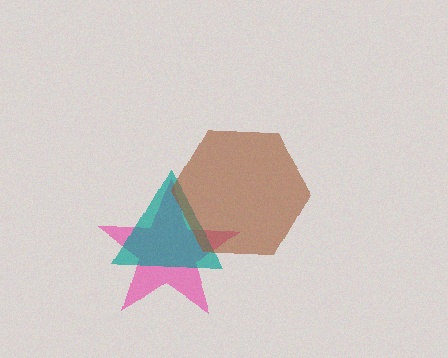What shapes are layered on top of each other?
The layered shapes are: a pink star, a teal triangle, a brown hexagon.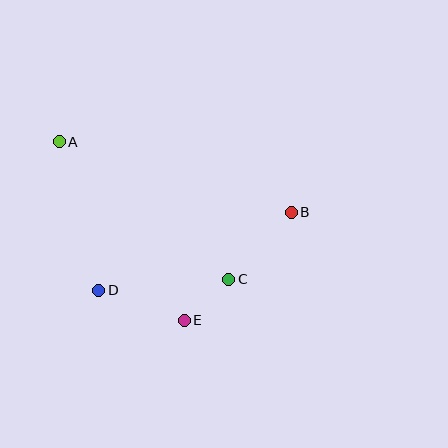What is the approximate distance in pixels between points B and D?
The distance between B and D is approximately 208 pixels.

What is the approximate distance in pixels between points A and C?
The distance between A and C is approximately 219 pixels.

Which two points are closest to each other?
Points C and E are closest to each other.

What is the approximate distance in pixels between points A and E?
The distance between A and E is approximately 218 pixels.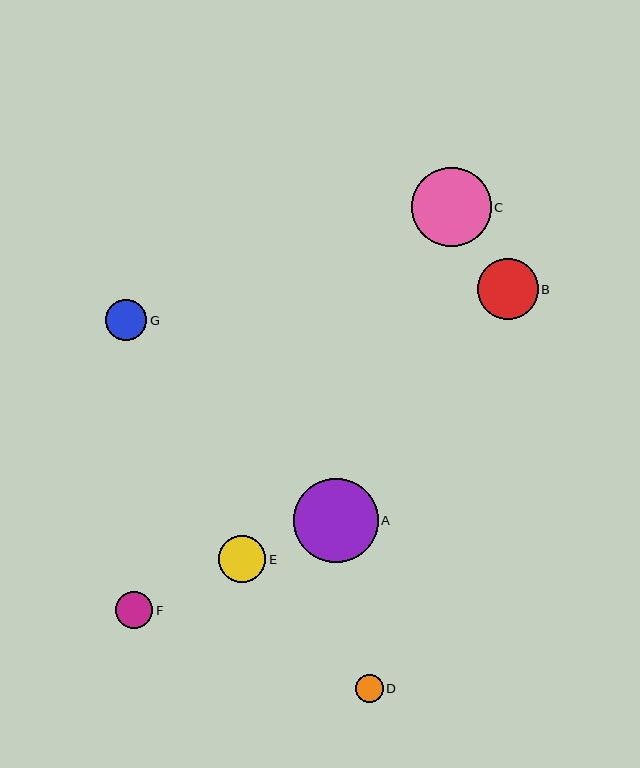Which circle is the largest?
Circle A is the largest with a size of approximately 84 pixels.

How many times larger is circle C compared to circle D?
Circle C is approximately 2.9 times the size of circle D.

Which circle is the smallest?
Circle D is the smallest with a size of approximately 28 pixels.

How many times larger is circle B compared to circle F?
Circle B is approximately 1.6 times the size of circle F.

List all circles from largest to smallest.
From largest to smallest: A, C, B, E, G, F, D.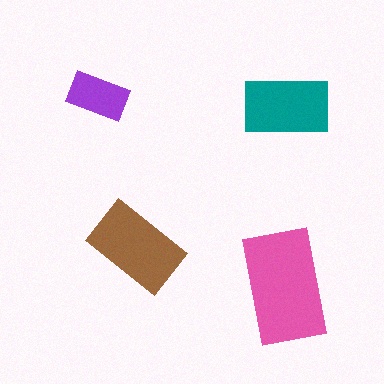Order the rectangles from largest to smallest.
the pink one, the brown one, the teal one, the purple one.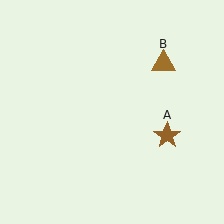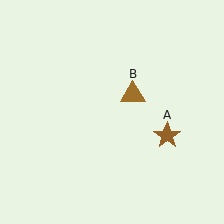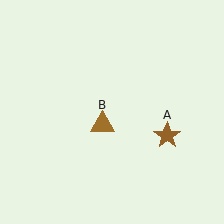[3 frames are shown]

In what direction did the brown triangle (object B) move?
The brown triangle (object B) moved down and to the left.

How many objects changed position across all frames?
1 object changed position: brown triangle (object B).